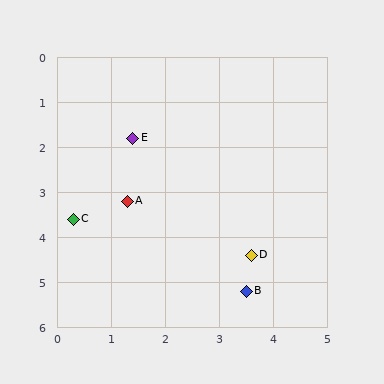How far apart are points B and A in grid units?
Points B and A are about 3.0 grid units apart.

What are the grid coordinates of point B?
Point B is at approximately (3.5, 5.2).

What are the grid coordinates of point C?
Point C is at approximately (0.3, 3.6).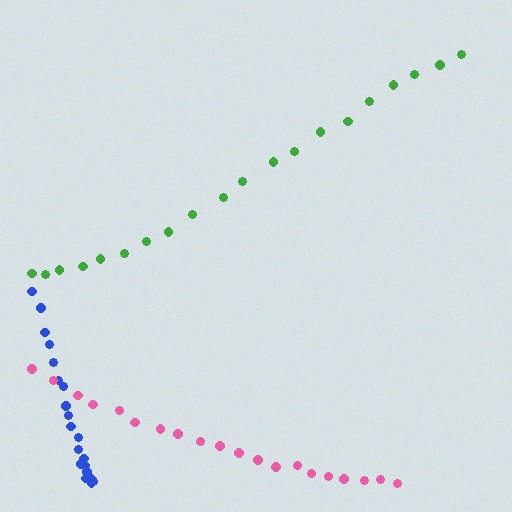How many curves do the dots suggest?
There are 3 distinct paths.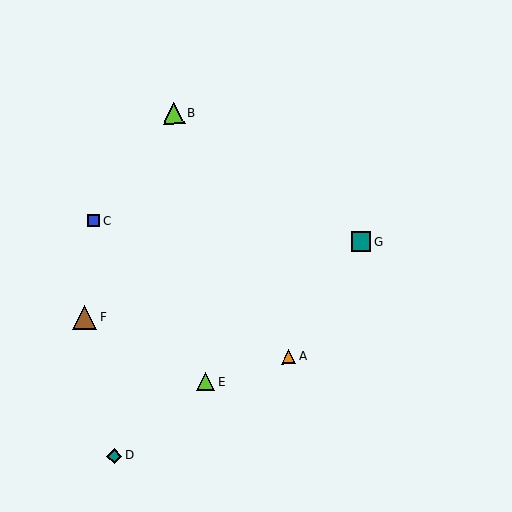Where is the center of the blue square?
The center of the blue square is at (94, 221).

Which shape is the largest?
The brown triangle (labeled F) is the largest.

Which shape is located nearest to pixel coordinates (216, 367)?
The lime triangle (labeled E) at (206, 382) is nearest to that location.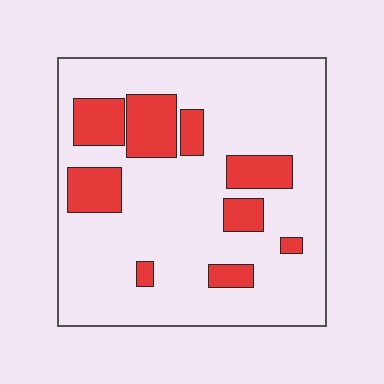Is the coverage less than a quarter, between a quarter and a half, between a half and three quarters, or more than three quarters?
Less than a quarter.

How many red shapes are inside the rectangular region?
9.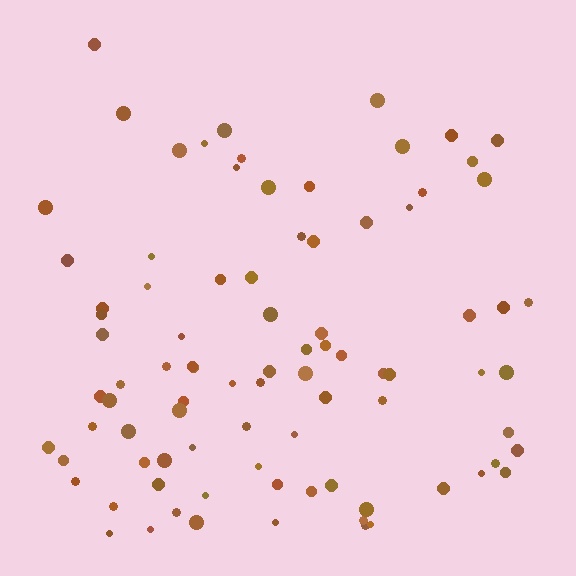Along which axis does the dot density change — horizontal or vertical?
Vertical.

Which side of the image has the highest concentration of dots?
The bottom.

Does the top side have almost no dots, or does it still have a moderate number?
Still a moderate number, just noticeably fewer than the bottom.